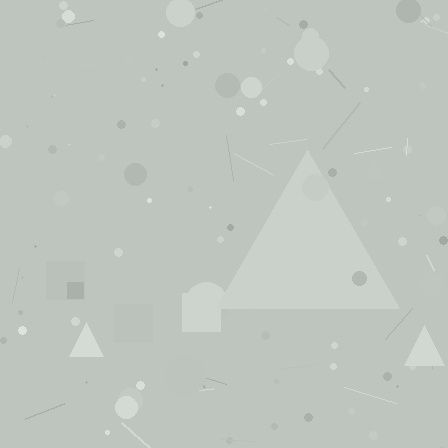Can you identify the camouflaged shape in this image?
The camouflaged shape is a triangle.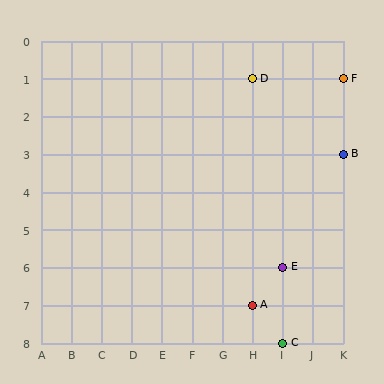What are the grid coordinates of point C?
Point C is at grid coordinates (I, 8).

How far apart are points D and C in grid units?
Points D and C are 1 column and 7 rows apart (about 7.1 grid units diagonally).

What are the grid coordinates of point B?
Point B is at grid coordinates (K, 3).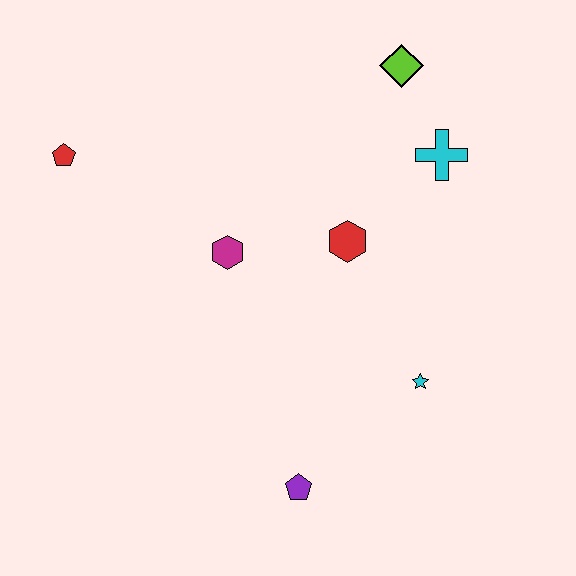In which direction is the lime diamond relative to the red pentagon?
The lime diamond is to the right of the red pentagon.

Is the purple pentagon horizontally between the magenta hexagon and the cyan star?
Yes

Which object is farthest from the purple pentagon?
The lime diamond is farthest from the purple pentagon.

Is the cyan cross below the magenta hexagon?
No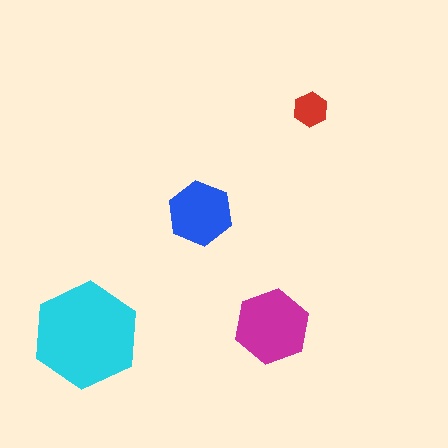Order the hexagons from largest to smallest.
the cyan one, the magenta one, the blue one, the red one.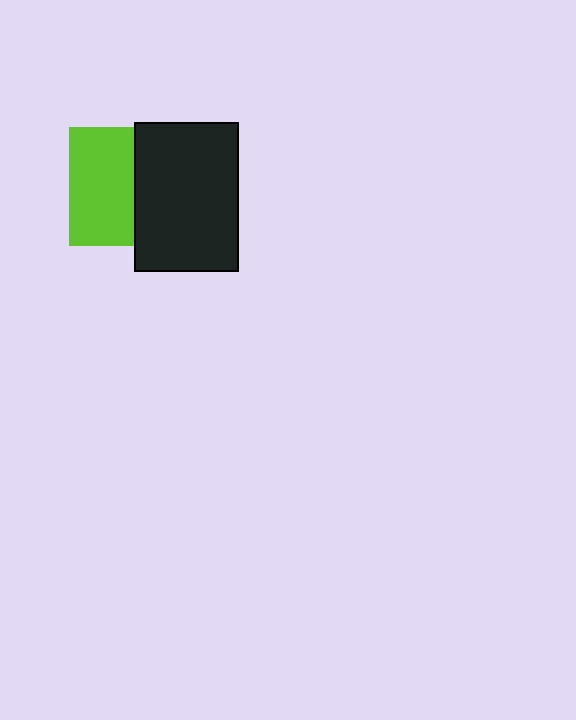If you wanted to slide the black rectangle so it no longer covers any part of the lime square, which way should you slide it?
Slide it right — that is the most direct way to separate the two shapes.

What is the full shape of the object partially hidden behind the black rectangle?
The partially hidden object is a lime square.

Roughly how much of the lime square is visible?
About half of it is visible (roughly 54%).